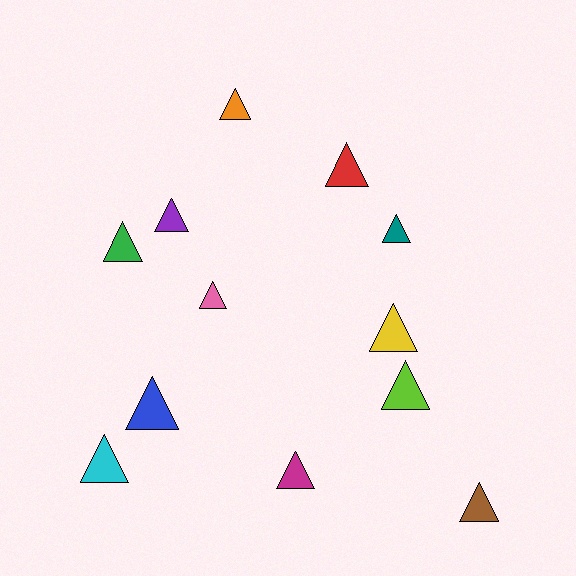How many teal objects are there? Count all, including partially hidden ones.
There is 1 teal object.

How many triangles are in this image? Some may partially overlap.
There are 12 triangles.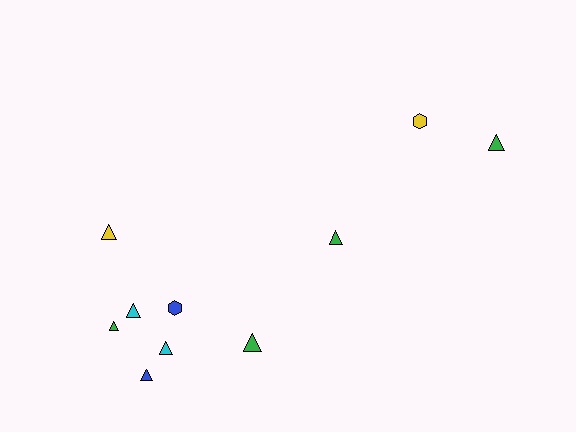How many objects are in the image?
There are 10 objects.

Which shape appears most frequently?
Triangle, with 8 objects.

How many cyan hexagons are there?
There are no cyan hexagons.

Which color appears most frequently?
Green, with 4 objects.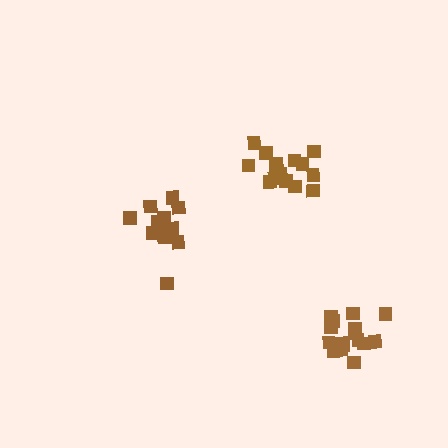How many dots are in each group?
Group 1: 17 dots, Group 2: 13 dots, Group 3: 15 dots (45 total).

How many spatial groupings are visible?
There are 3 spatial groupings.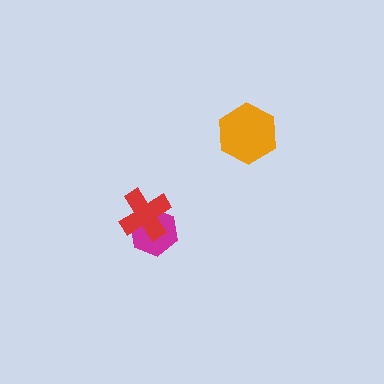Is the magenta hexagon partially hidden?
Yes, it is partially covered by another shape.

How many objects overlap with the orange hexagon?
0 objects overlap with the orange hexagon.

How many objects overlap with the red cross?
1 object overlaps with the red cross.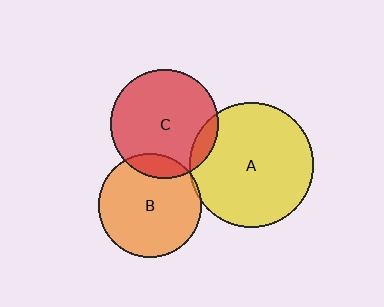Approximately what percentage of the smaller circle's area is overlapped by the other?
Approximately 10%.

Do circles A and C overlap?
Yes.